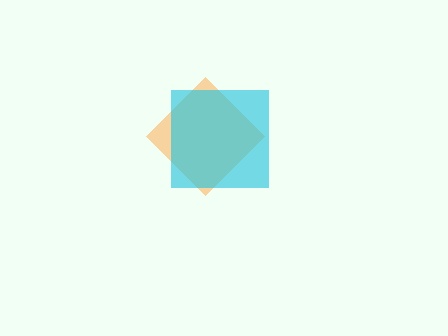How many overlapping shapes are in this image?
There are 2 overlapping shapes in the image.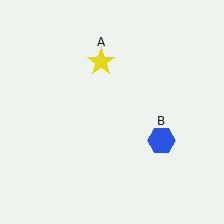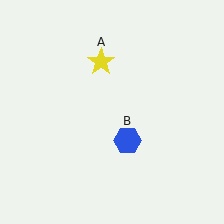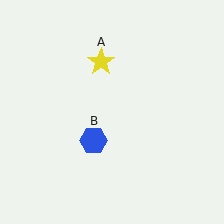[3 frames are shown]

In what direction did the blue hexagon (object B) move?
The blue hexagon (object B) moved left.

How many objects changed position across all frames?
1 object changed position: blue hexagon (object B).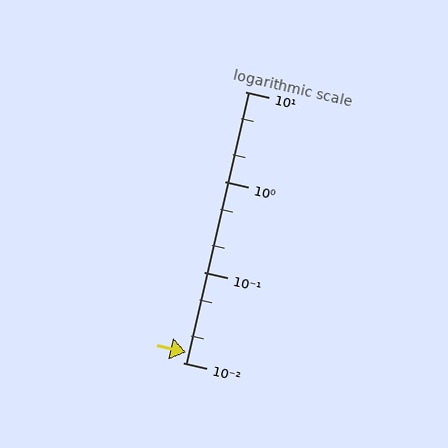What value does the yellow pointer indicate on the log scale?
The pointer indicates approximately 0.013.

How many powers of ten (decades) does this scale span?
The scale spans 3 decades, from 0.01 to 10.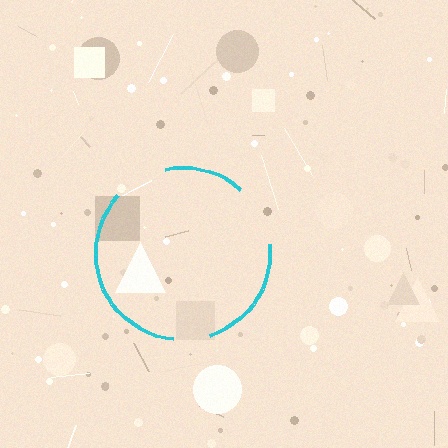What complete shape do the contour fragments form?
The contour fragments form a circle.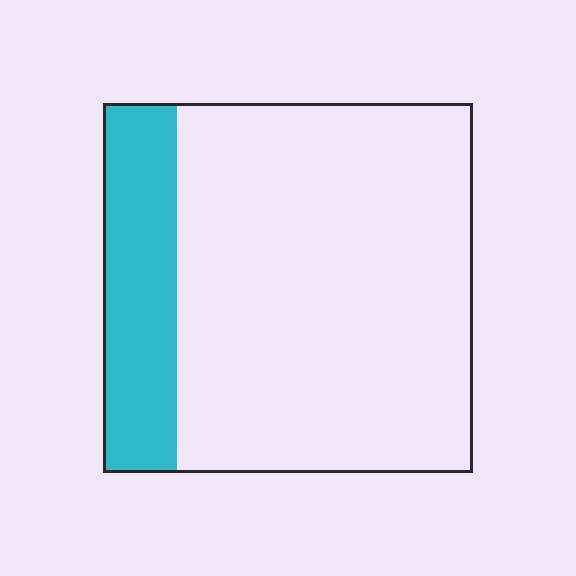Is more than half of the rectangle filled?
No.